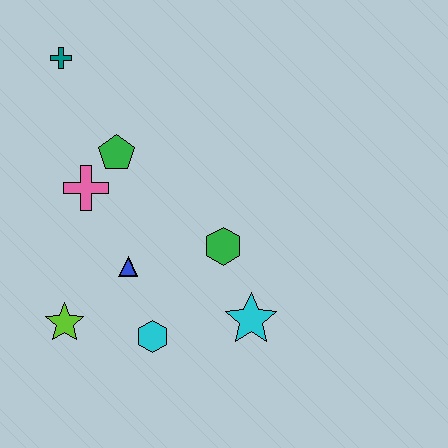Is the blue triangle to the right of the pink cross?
Yes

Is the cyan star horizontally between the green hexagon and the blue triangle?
No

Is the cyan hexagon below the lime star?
Yes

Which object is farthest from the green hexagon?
The teal cross is farthest from the green hexagon.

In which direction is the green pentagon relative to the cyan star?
The green pentagon is above the cyan star.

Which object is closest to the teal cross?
The green pentagon is closest to the teal cross.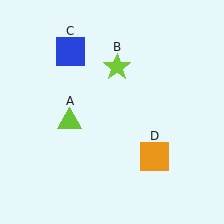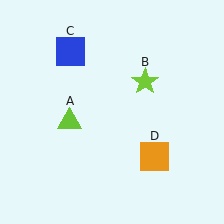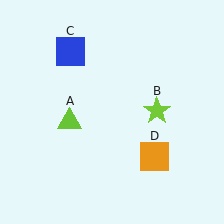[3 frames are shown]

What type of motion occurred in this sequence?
The lime star (object B) rotated clockwise around the center of the scene.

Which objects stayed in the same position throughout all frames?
Lime triangle (object A) and blue square (object C) and orange square (object D) remained stationary.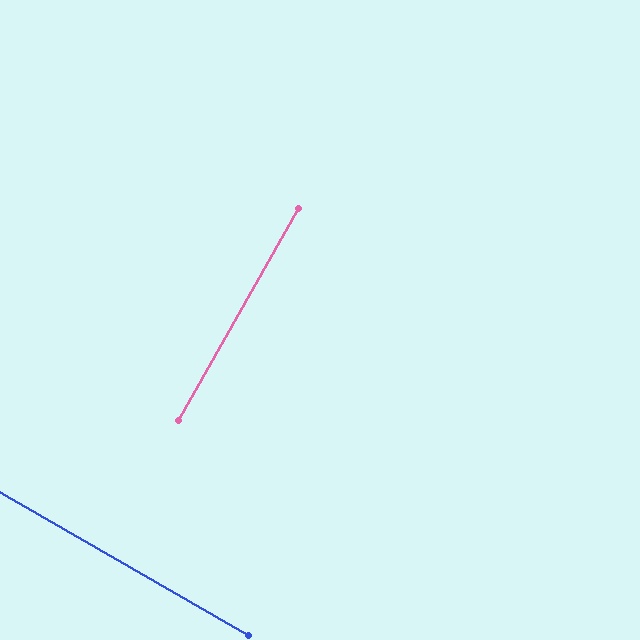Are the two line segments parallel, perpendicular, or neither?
Perpendicular — they meet at approximately 90°.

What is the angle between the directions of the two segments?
Approximately 90 degrees.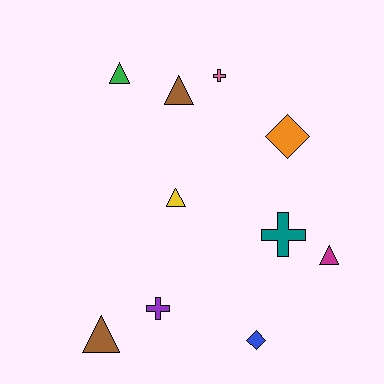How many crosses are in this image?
There are 3 crosses.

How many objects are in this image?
There are 10 objects.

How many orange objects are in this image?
There is 1 orange object.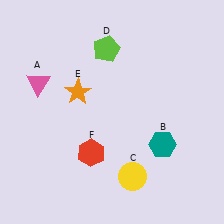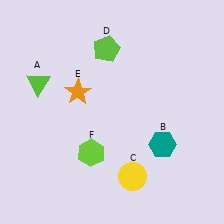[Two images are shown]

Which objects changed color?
A changed from pink to lime. F changed from red to lime.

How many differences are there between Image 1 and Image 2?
There are 2 differences between the two images.